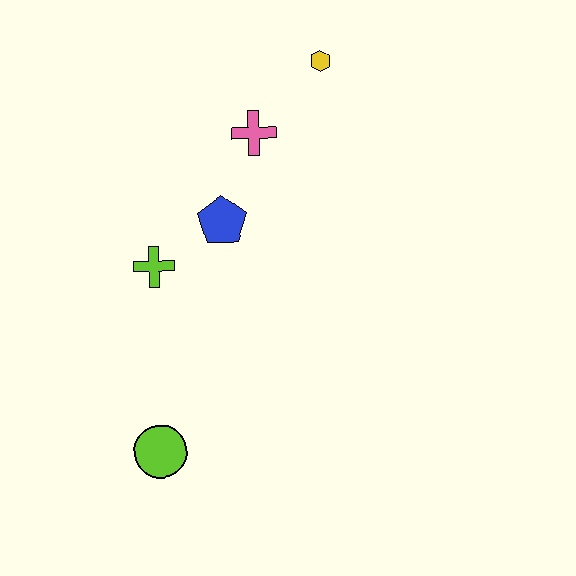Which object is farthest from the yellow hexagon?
The lime circle is farthest from the yellow hexagon.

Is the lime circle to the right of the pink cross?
No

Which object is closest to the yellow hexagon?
The pink cross is closest to the yellow hexagon.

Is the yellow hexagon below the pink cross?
No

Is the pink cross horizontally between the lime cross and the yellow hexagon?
Yes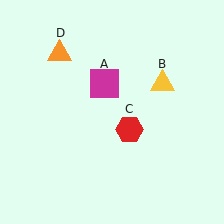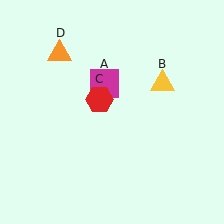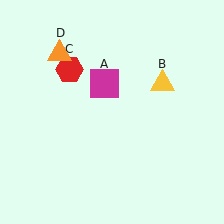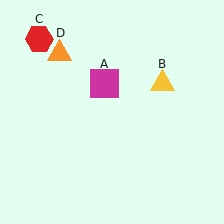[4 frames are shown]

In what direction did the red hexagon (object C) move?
The red hexagon (object C) moved up and to the left.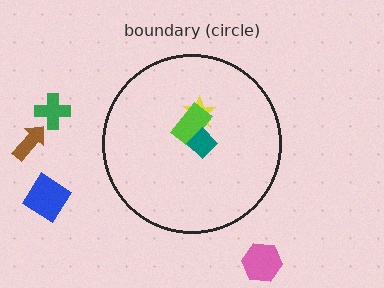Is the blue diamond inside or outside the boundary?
Outside.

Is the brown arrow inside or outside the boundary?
Outside.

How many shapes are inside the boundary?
3 inside, 4 outside.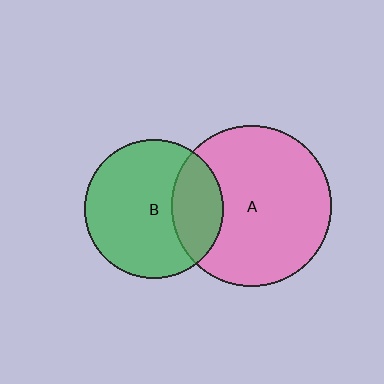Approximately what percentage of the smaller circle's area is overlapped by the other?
Approximately 25%.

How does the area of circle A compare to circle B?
Approximately 1.3 times.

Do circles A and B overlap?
Yes.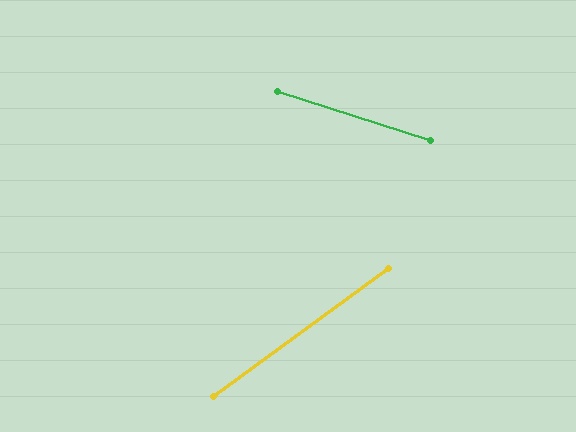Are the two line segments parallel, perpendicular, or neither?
Neither parallel nor perpendicular — they differ by about 54°.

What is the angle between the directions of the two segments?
Approximately 54 degrees.